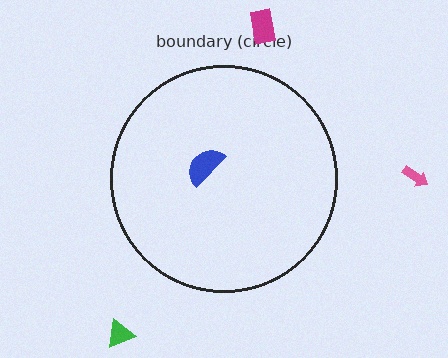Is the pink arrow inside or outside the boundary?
Outside.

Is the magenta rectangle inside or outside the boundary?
Outside.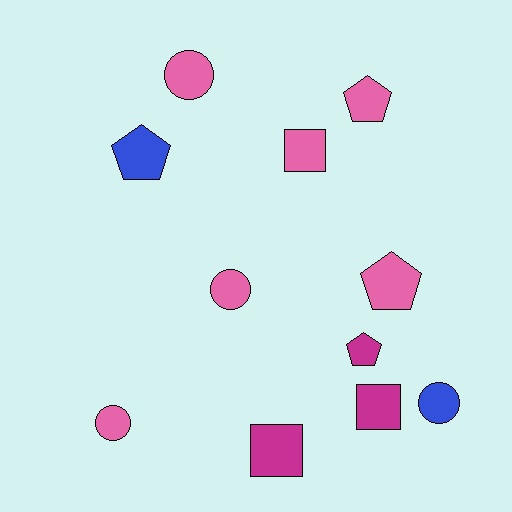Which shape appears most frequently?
Pentagon, with 4 objects.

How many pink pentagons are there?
There are 2 pink pentagons.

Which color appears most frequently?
Pink, with 6 objects.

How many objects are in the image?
There are 11 objects.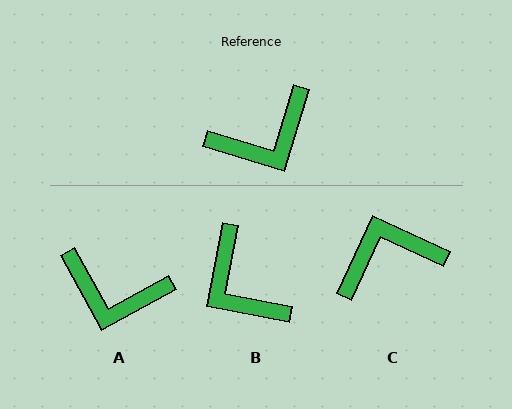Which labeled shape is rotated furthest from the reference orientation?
C, about 172 degrees away.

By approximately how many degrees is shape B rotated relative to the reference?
Approximately 84 degrees clockwise.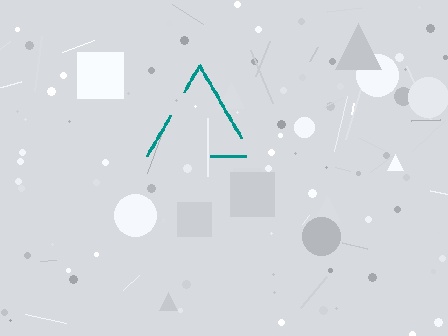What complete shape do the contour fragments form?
The contour fragments form a triangle.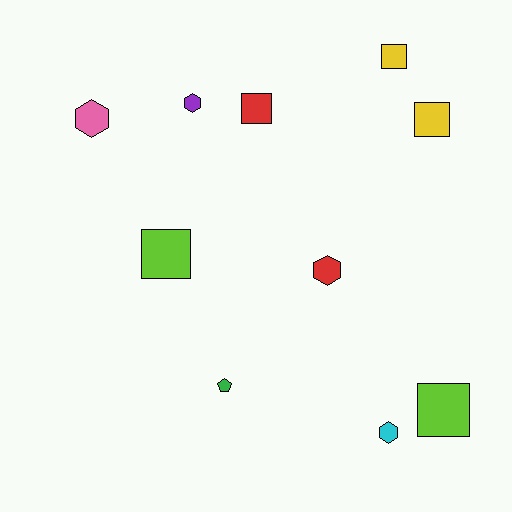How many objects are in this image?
There are 10 objects.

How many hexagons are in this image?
There are 4 hexagons.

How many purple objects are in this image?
There is 1 purple object.